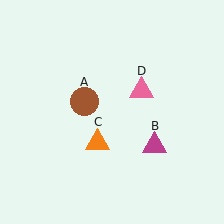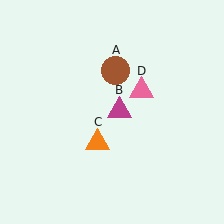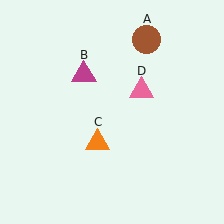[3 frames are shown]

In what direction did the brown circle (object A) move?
The brown circle (object A) moved up and to the right.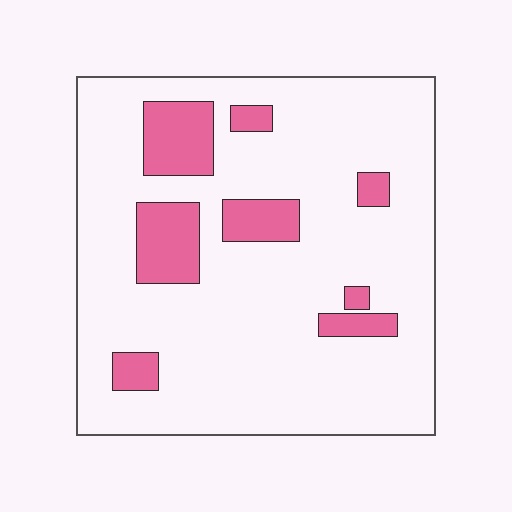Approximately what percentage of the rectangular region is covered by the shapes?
Approximately 15%.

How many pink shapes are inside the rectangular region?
8.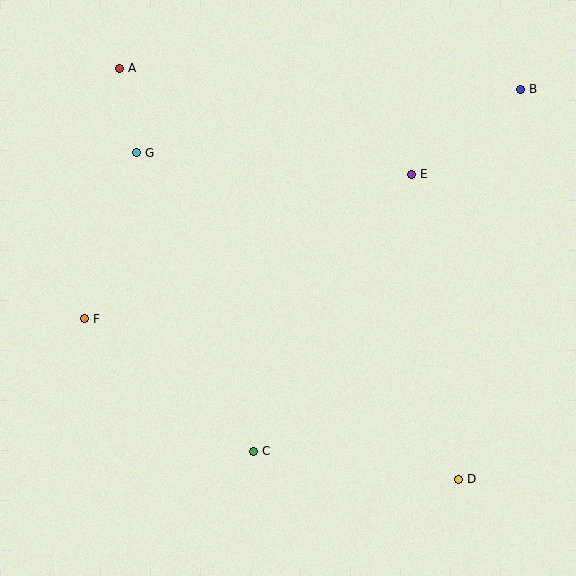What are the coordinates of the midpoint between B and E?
The midpoint between B and E is at (466, 132).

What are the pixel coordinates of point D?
Point D is at (458, 479).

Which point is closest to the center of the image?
Point C at (253, 451) is closest to the center.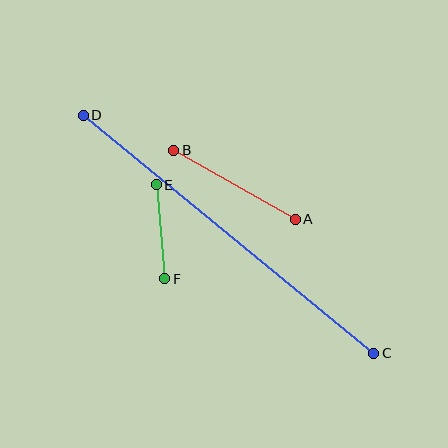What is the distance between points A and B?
The distance is approximately 140 pixels.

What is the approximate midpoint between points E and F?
The midpoint is at approximately (161, 232) pixels.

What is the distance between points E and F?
The distance is approximately 94 pixels.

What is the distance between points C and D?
The distance is approximately 376 pixels.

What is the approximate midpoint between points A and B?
The midpoint is at approximately (235, 185) pixels.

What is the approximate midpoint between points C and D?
The midpoint is at approximately (228, 234) pixels.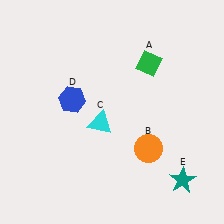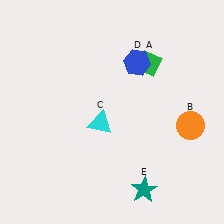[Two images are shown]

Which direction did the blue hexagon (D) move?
The blue hexagon (D) moved right.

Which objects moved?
The objects that moved are: the orange circle (B), the blue hexagon (D), the teal star (E).